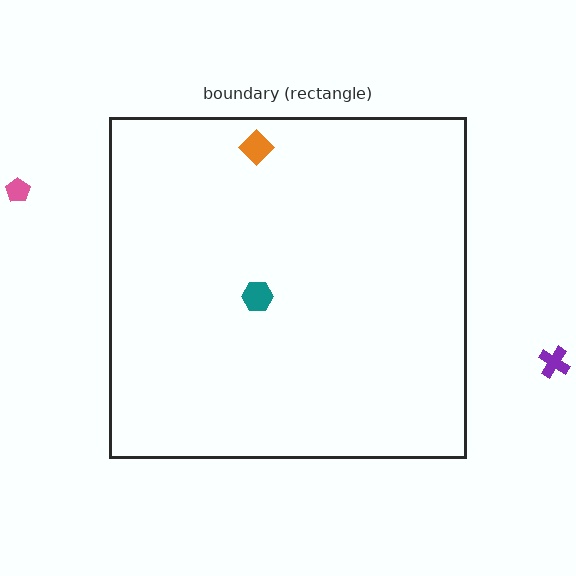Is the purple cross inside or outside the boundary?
Outside.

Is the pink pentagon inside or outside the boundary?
Outside.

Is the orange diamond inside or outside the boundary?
Inside.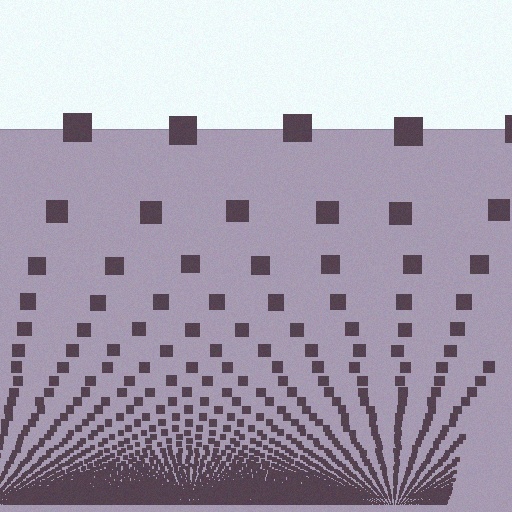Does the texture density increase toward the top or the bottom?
Density increases toward the bottom.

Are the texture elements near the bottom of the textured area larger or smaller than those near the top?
Smaller. The gradient is inverted — elements near the bottom are smaller and denser.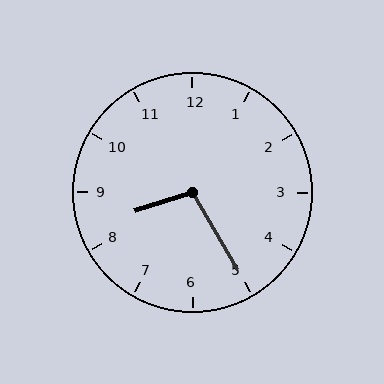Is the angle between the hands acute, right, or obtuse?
It is obtuse.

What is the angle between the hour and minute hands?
Approximately 102 degrees.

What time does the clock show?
8:25.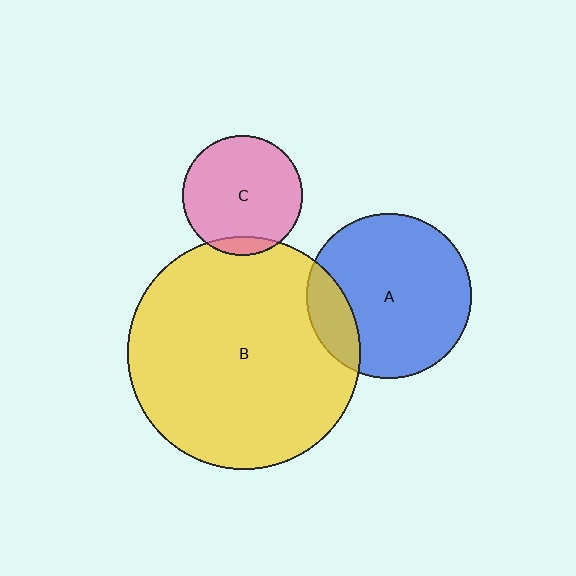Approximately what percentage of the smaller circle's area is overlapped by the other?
Approximately 15%.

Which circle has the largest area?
Circle B (yellow).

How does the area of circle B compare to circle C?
Approximately 3.8 times.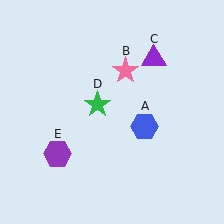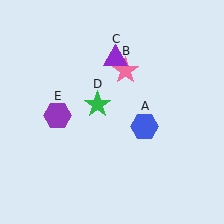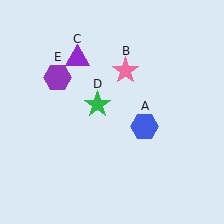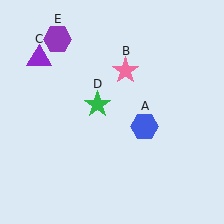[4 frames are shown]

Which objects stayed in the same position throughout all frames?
Blue hexagon (object A) and pink star (object B) and green star (object D) remained stationary.